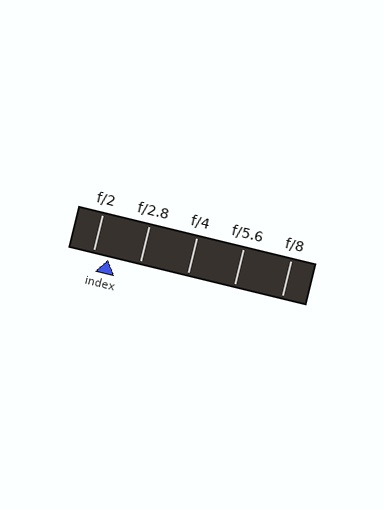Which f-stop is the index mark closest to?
The index mark is closest to f/2.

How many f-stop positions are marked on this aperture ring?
There are 5 f-stop positions marked.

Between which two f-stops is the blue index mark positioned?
The index mark is between f/2 and f/2.8.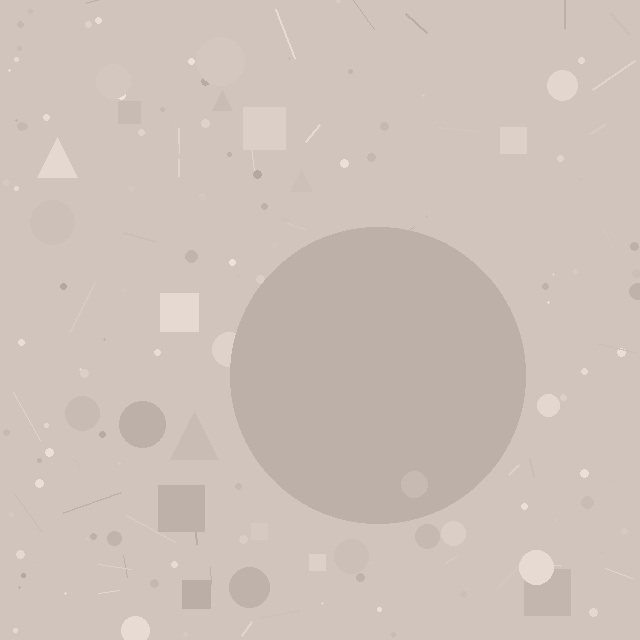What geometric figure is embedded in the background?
A circle is embedded in the background.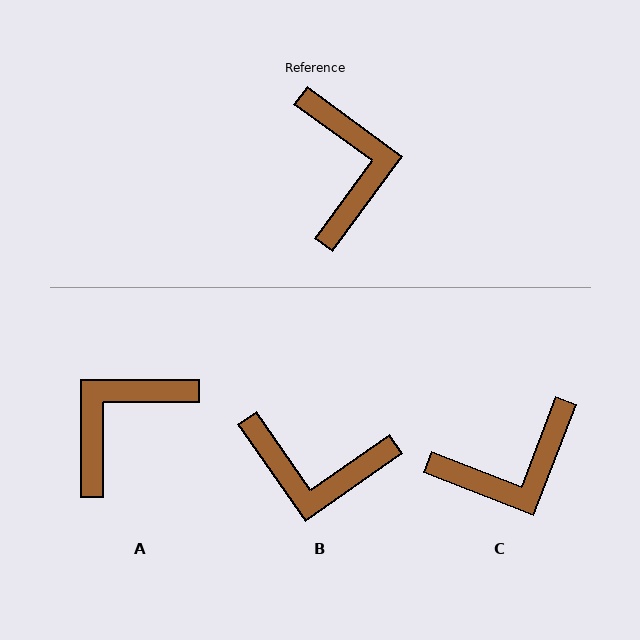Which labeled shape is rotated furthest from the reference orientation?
A, about 126 degrees away.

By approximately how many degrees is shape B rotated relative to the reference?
Approximately 109 degrees clockwise.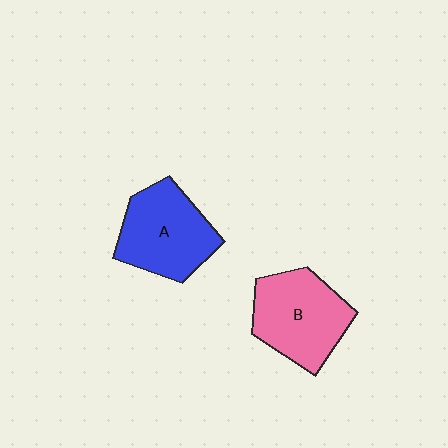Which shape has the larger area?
Shape B (pink).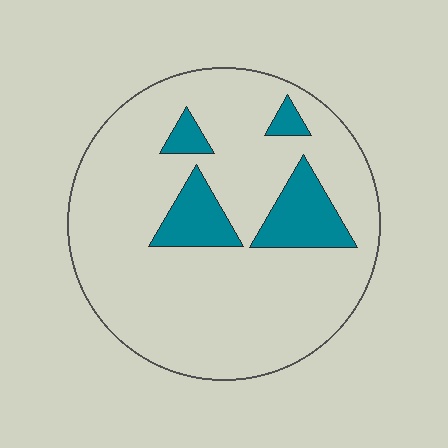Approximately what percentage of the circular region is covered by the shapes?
Approximately 15%.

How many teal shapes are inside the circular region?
4.